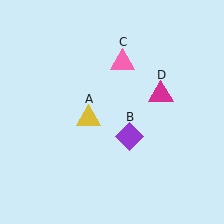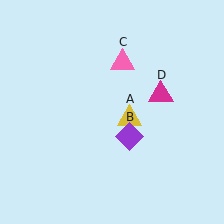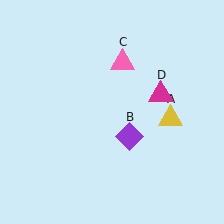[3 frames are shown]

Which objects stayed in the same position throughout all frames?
Purple diamond (object B) and pink triangle (object C) and magenta triangle (object D) remained stationary.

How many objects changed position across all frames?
1 object changed position: yellow triangle (object A).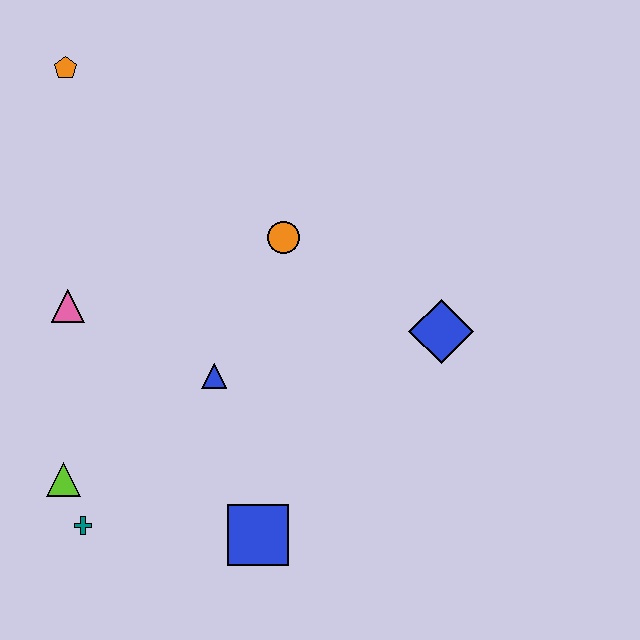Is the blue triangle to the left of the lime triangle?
No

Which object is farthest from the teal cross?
The orange pentagon is farthest from the teal cross.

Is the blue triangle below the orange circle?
Yes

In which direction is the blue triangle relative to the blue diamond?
The blue triangle is to the left of the blue diamond.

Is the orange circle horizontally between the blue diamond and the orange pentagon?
Yes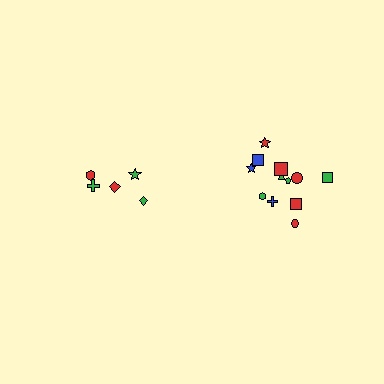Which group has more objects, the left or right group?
The right group.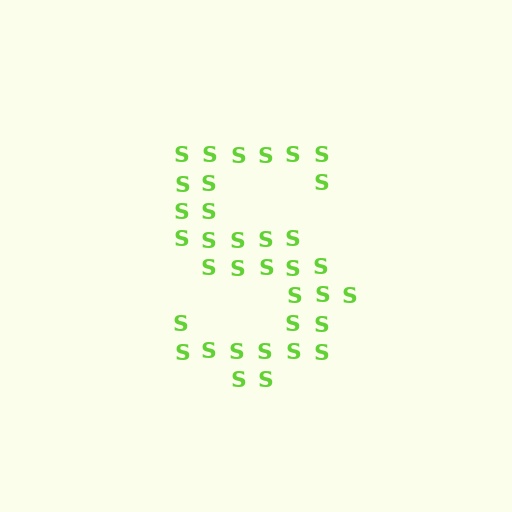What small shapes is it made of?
It is made of small letter S's.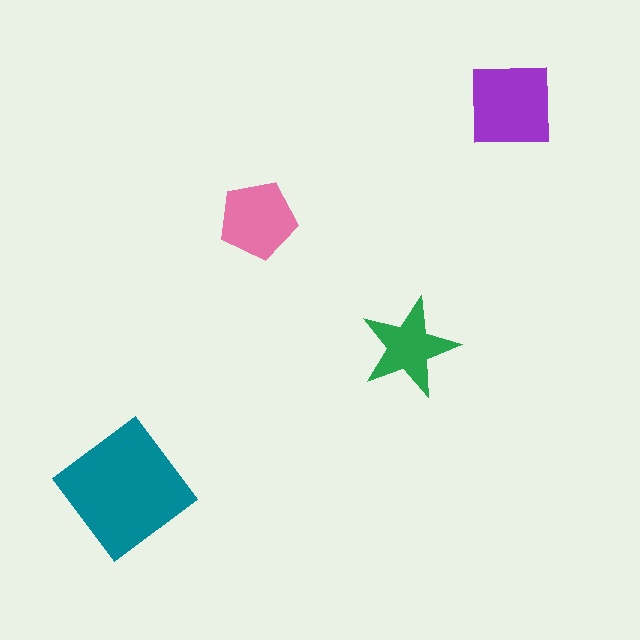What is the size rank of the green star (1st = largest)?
4th.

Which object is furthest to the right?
The purple square is rightmost.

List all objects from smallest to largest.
The green star, the pink pentagon, the purple square, the teal diamond.